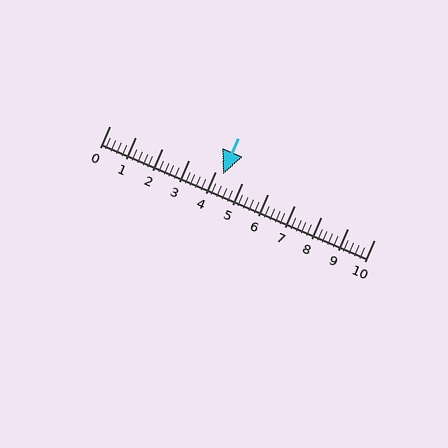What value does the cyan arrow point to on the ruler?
The cyan arrow points to approximately 4.3.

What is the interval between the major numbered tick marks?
The major tick marks are spaced 1 units apart.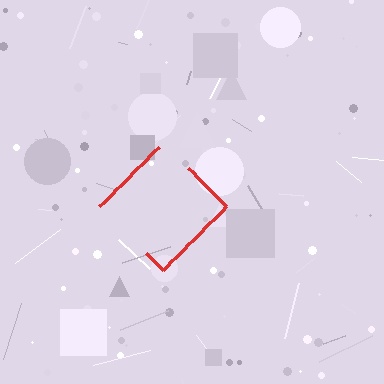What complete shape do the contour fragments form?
The contour fragments form a diamond.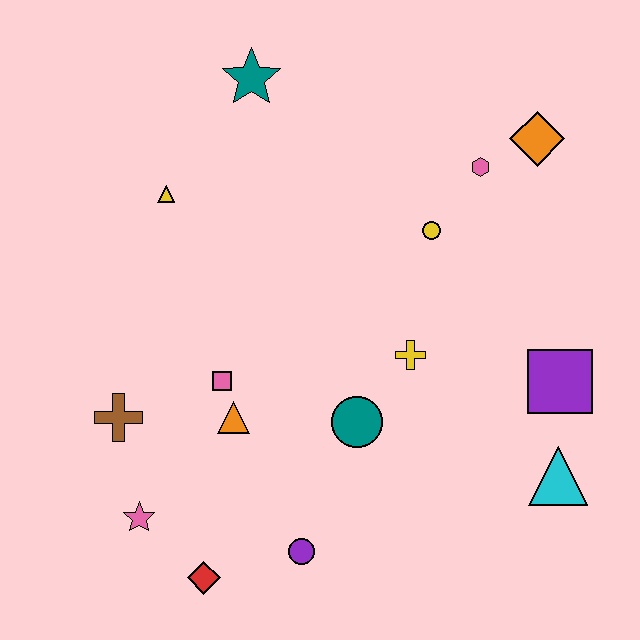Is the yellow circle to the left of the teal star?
No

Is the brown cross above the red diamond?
Yes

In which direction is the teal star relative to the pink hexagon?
The teal star is to the left of the pink hexagon.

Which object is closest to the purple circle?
The red diamond is closest to the purple circle.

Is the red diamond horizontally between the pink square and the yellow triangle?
Yes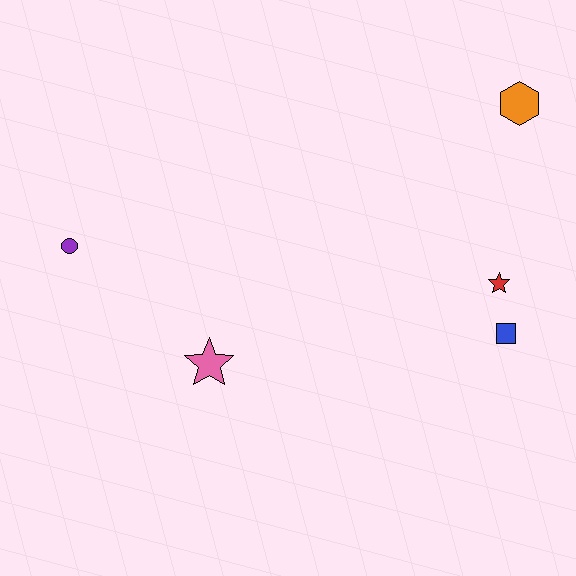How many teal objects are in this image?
There are no teal objects.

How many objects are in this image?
There are 5 objects.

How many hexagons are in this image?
There is 1 hexagon.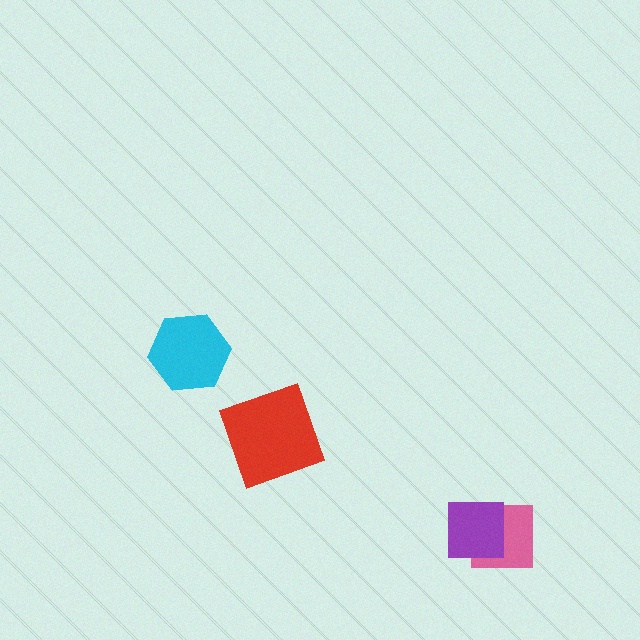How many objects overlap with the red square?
0 objects overlap with the red square.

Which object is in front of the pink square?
The purple square is in front of the pink square.